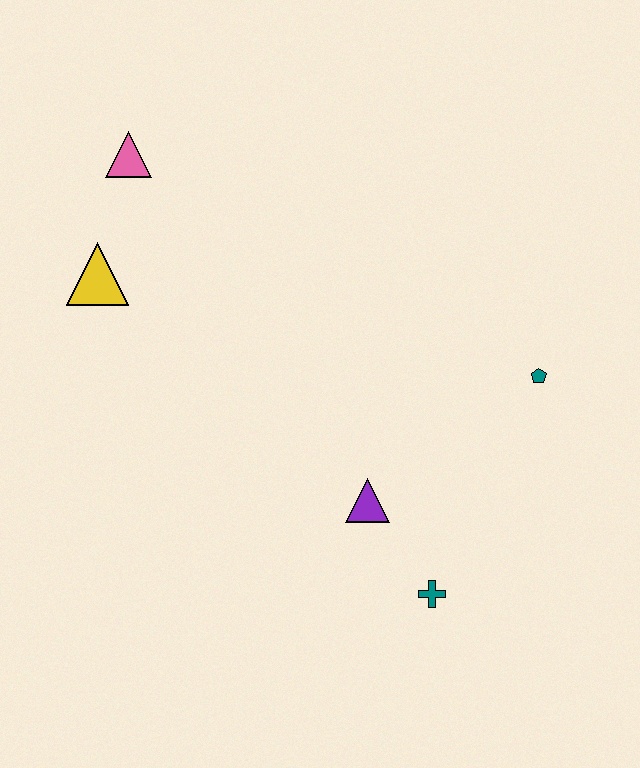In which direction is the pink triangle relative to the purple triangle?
The pink triangle is above the purple triangle.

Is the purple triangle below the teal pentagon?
Yes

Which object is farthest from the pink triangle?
The teal cross is farthest from the pink triangle.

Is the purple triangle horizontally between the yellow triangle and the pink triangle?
No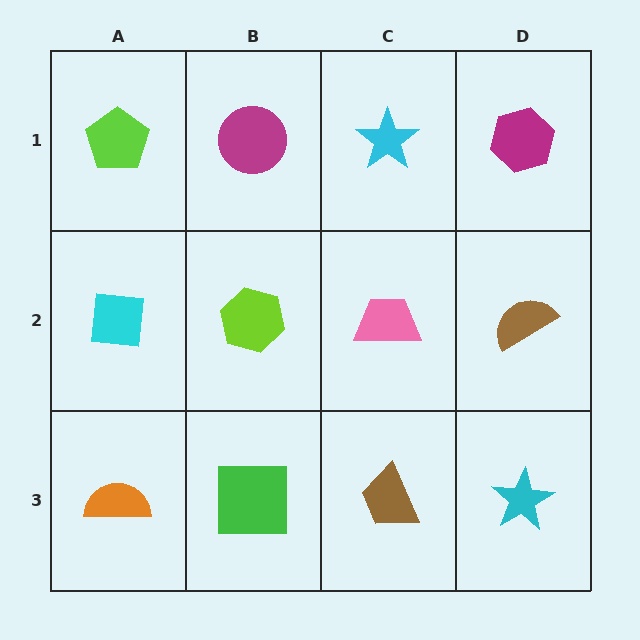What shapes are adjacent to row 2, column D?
A magenta hexagon (row 1, column D), a cyan star (row 3, column D), a pink trapezoid (row 2, column C).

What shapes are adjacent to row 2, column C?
A cyan star (row 1, column C), a brown trapezoid (row 3, column C), a lime hexagon (row 2, column B), a brown semicircle (row 2, column D).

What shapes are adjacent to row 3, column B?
A lime hexagon (row 2, column B), an orange semicircle (row 3, column A), a brown trapezoid (row 3, column C).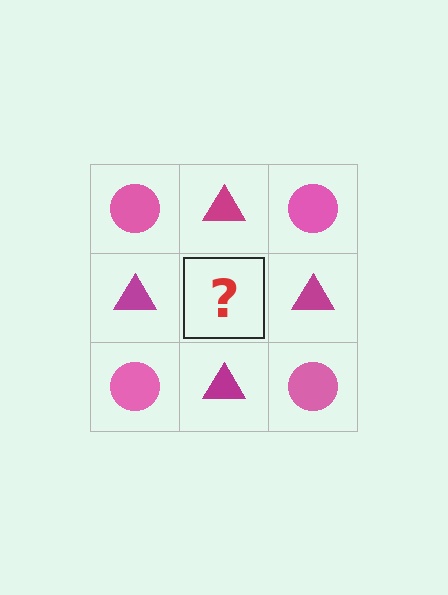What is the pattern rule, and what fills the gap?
The rule is that it alternates pink circle and magenta triangle in a checkerboard pattern. The gap should be filled with a pink circle.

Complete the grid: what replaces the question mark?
The question mark should be replaced with a pink circle.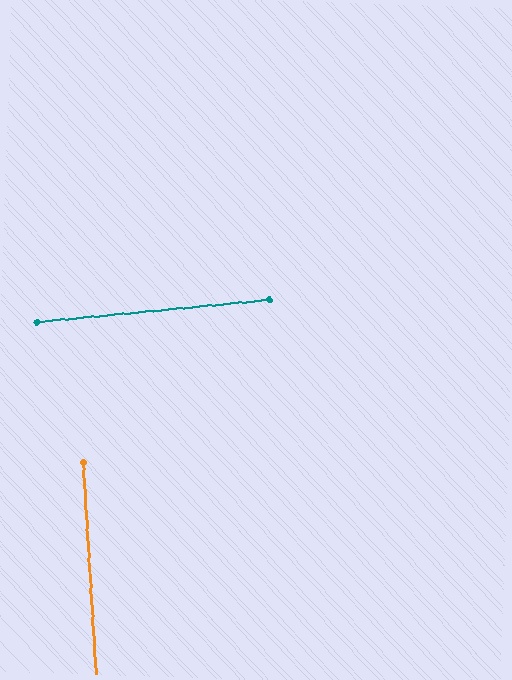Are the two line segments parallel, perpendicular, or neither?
Perpendicular — they meet at approximately 88°.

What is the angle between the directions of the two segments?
Approximately 88 degrees.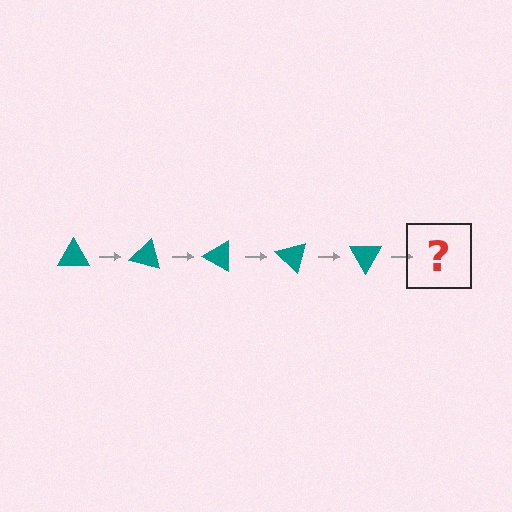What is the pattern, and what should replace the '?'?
The pattern is that the triangle rotates 15 degrees each step. The '?' should be a teal triangle rotated 75 degrees.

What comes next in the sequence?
The next element should be a teal triangle rotated 75 degrees.